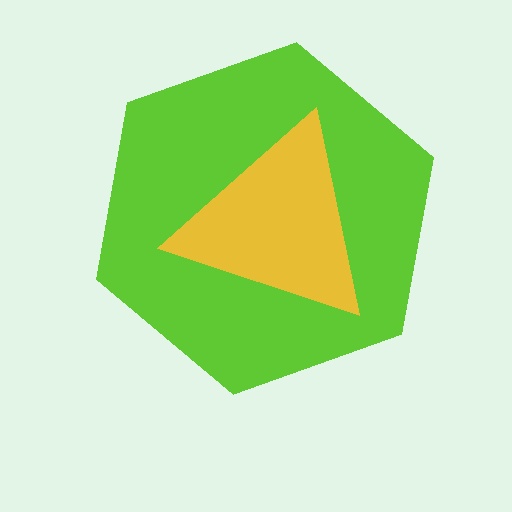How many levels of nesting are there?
2.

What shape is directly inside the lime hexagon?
The yellow triangle.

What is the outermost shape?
The lime hexagon.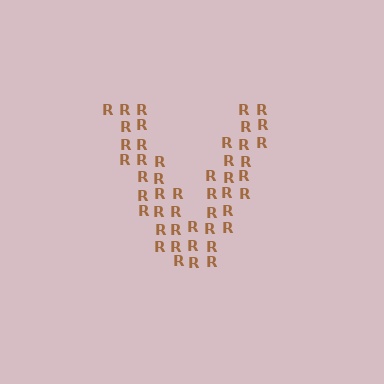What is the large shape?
The large shape is the letter V.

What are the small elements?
The small elements are letter R's.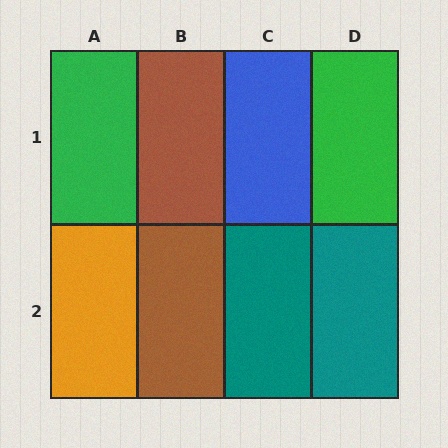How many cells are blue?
1 cell is blue.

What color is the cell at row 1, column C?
Blue.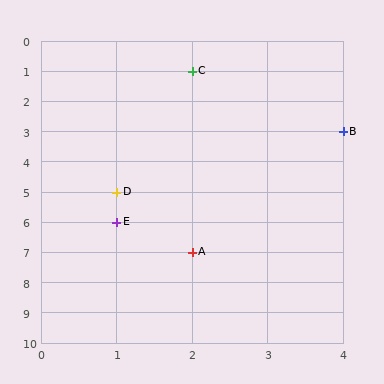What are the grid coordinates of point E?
Point E is at grid coordinates (1, 6).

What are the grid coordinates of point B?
Point B is at grid coordinates (4, 3).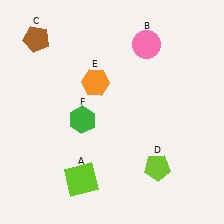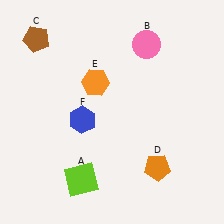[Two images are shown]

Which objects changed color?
D changed from lime to orange. F changed from green to blue.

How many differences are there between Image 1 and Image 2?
There are 2 differences between the two images.